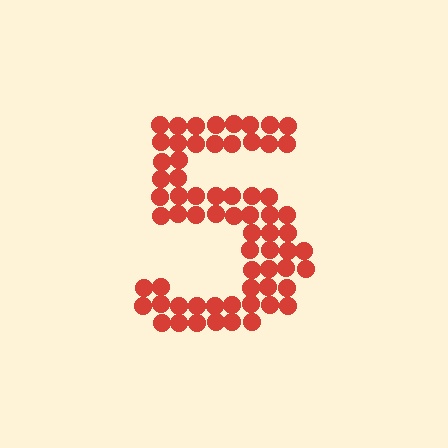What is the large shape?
The large shape is the digit 5.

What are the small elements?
The small elements are circles.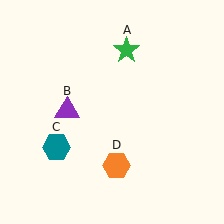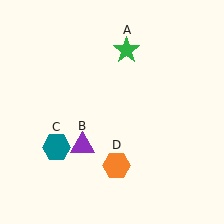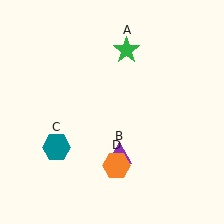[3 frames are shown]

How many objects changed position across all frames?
1 object changed position: purple triangle (object B).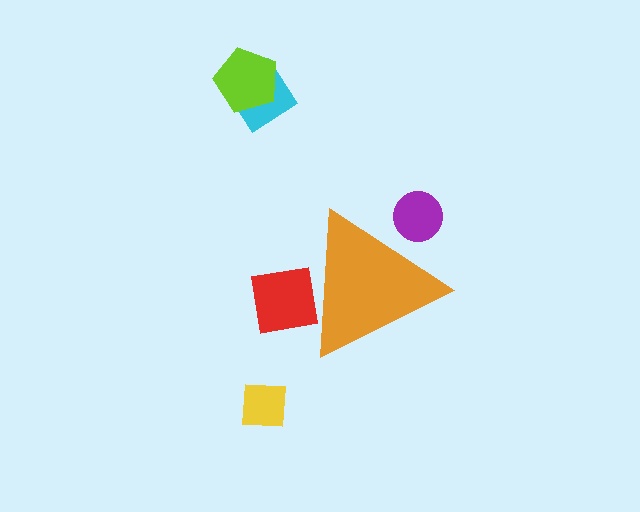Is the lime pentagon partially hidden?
No, the lime pentagon is fully visible.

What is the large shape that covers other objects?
An orange triangle.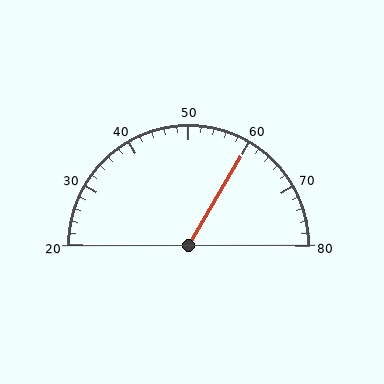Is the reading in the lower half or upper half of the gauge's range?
The reading is in the upper half of the range (20 to 80).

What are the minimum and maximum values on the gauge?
The gauge ranges from 20 to 80.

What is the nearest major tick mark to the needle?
The nearest major tick mark is 60.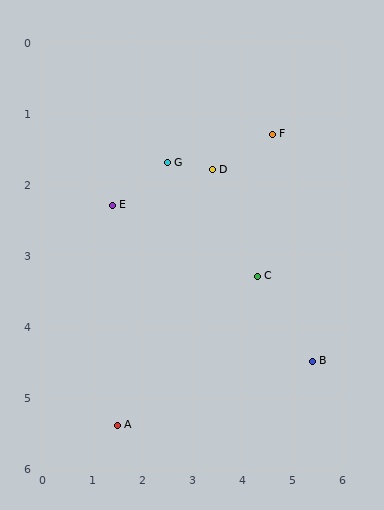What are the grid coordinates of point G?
Point G is at approximately (2.5, 1.7).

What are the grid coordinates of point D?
Point D is at approximately (3.4, 1.8).